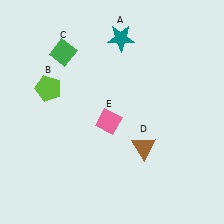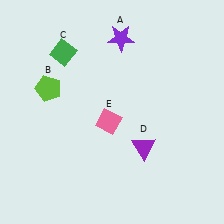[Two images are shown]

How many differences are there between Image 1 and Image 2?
There are 2 differences between the two images.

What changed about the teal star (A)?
In Image 1, A is teal. In Image 2, it changed to purple.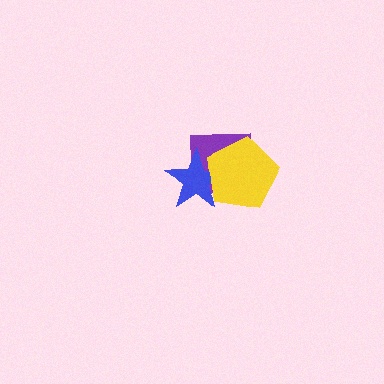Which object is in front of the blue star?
The yellow pentagon is in front of the blue star.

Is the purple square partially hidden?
Yes, it is partially covered by another shape.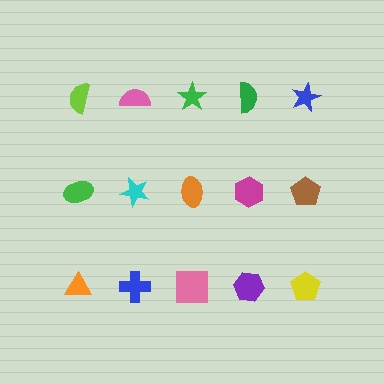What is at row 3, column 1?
An orange triangle.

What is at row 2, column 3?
An orange ellipse.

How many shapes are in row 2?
5 shapes.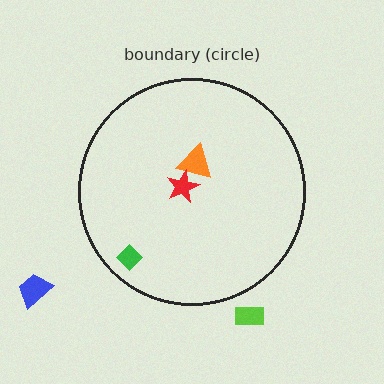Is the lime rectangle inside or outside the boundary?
Outside.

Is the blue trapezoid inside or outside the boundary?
Outside.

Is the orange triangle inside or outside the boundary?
Inside.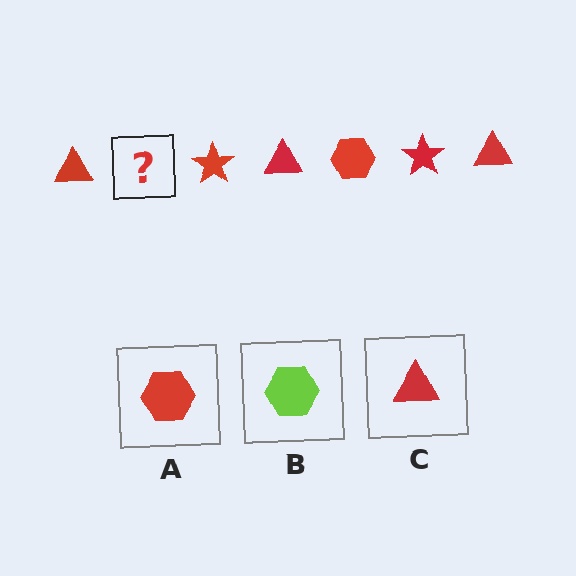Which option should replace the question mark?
Option A.